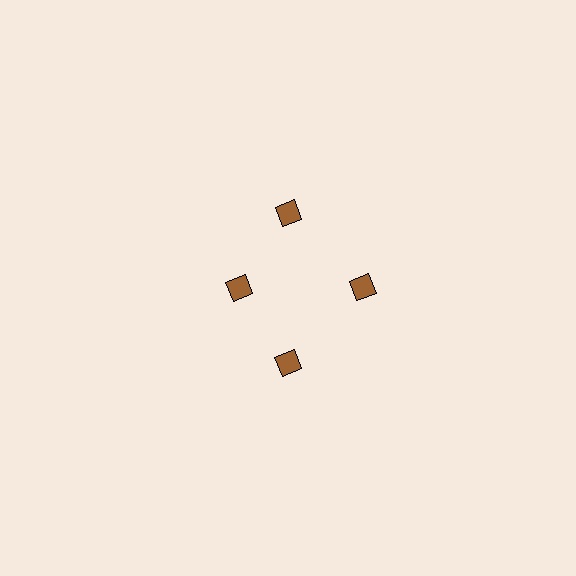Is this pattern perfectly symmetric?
No. The 4 brown diamonds are arranged in a ring, but one element near the 9 o'clock position is pulled inward toward the center, breaking the 4-fold rotational symmetry.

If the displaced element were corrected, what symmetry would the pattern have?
It would have 4-fold rotational symmetry — the pattern would map onto itself every 90 degrees.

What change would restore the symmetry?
The symmetry would be restored by moving it outward, back onto the ring so that all 4 diamonds sit at equal angles and equal distance from the center.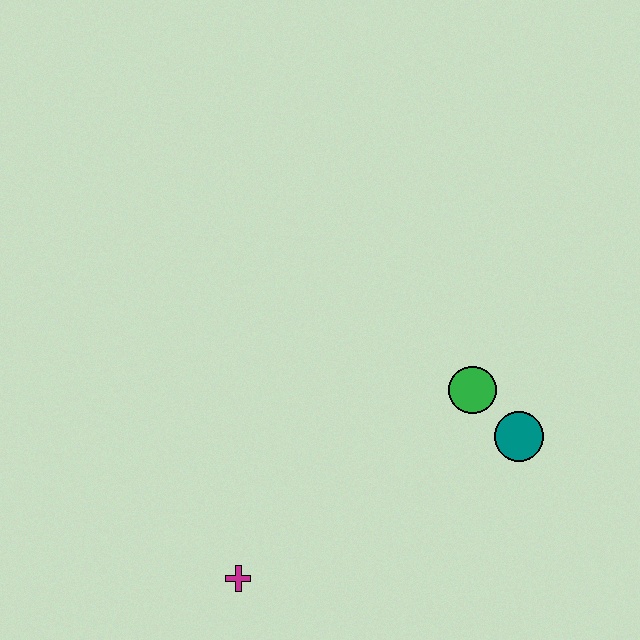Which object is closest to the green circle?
The teal circle is closest to the green circle.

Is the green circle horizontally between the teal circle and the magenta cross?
Yes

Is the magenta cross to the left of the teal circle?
Yes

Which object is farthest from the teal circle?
The magenta cross is farthest from the teal circle.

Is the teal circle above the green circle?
No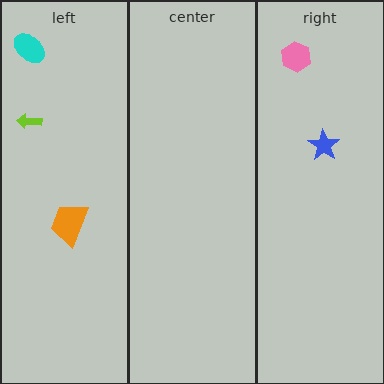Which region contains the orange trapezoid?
The left region.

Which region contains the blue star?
The right region.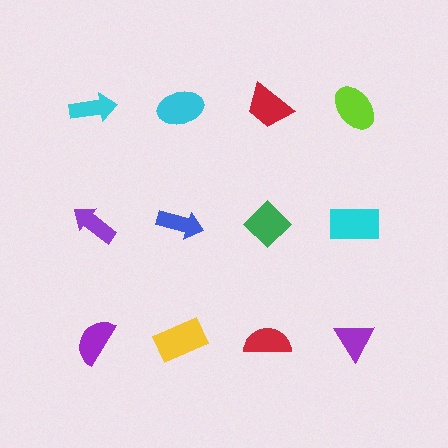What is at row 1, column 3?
A red trapezoid.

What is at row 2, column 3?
A green diamond.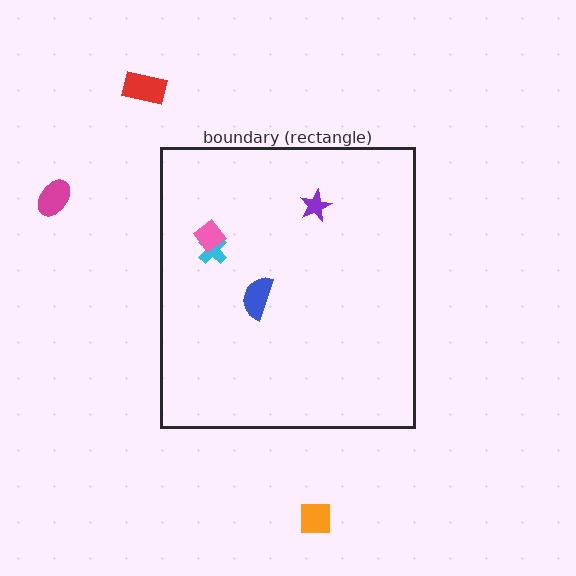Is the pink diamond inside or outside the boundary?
Inside.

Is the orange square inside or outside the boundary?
Outside.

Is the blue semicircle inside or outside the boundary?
Inside.